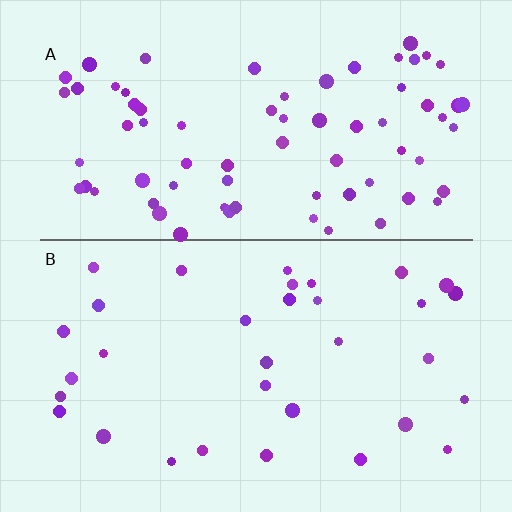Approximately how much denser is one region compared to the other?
Approximately 2.3× — region A over region B.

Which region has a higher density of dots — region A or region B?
A (the top).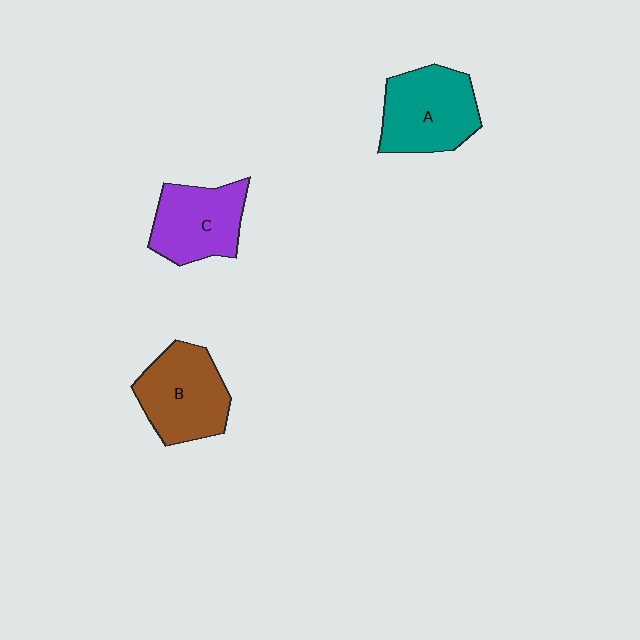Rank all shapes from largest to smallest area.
From largest to smallest: A (teal), B (brown), C (purple).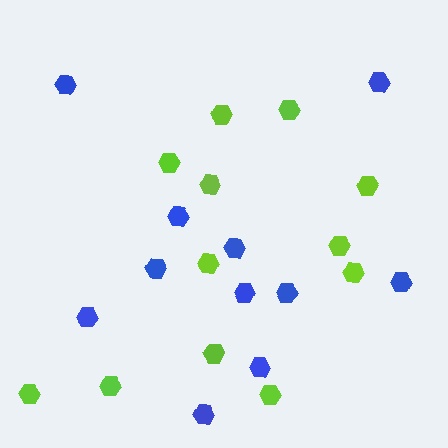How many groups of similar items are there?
There are 2 groups: one group of lime hexagons (12) and one group of blue hexagons (11).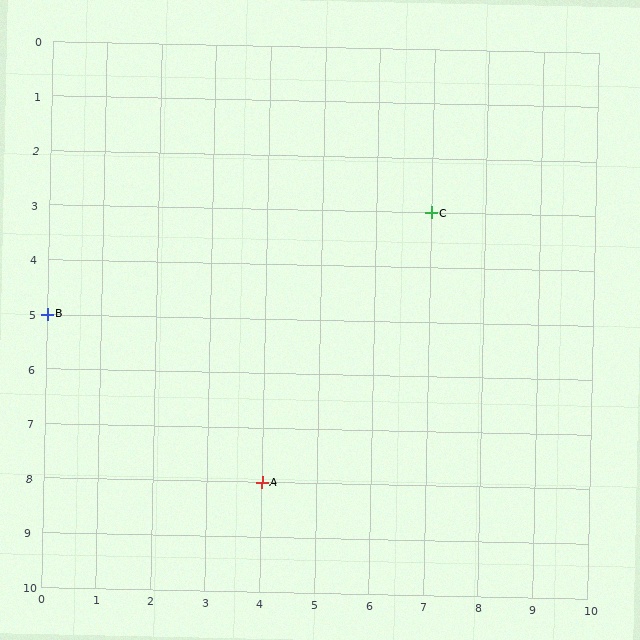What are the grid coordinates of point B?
Point B is at grid coordinates (0, 5).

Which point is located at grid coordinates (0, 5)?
Point B is at (0, 5).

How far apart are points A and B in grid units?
Points A and B are 4 columns and 3 rows apart (about 5.0 grid units diagonally).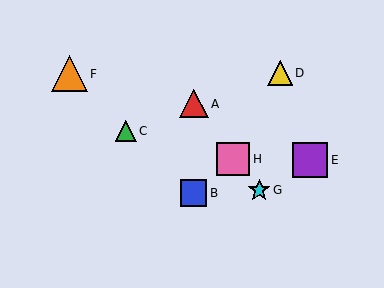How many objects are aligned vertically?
2 objects (A, B) are aligned vertically.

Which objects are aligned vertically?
Objects A, B are aligned vertically.